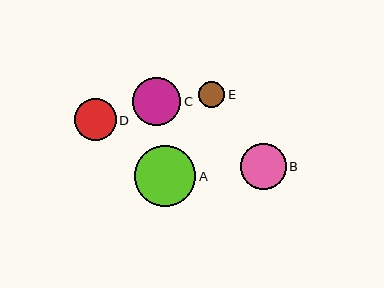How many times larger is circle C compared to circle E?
Circle C is approximately 1.9 times the size of circle E.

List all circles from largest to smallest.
From largest to smallest: A, C, B, D, E.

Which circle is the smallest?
Circle E is the smallest with a size of approximately 26 pixels.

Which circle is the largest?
Circle A is the largest with a size of approximately 62 pixels.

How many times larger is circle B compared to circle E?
Circle B is approximately 1.8 times the size of circle E.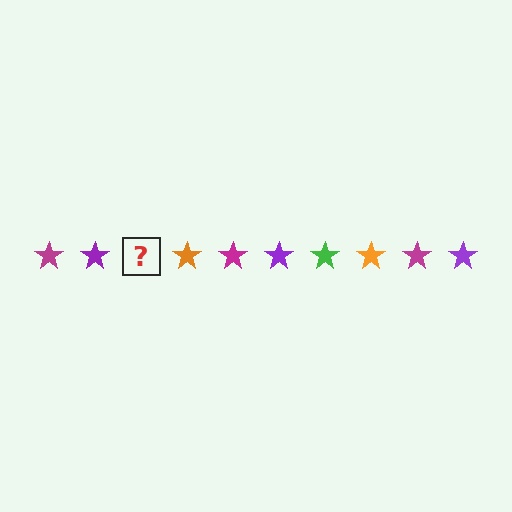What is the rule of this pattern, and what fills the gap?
The rule is that the pattern cycles through magenta, purple, green, orange stars. The gap should be filled with a green star.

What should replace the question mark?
The question mark should be replaced with a green star.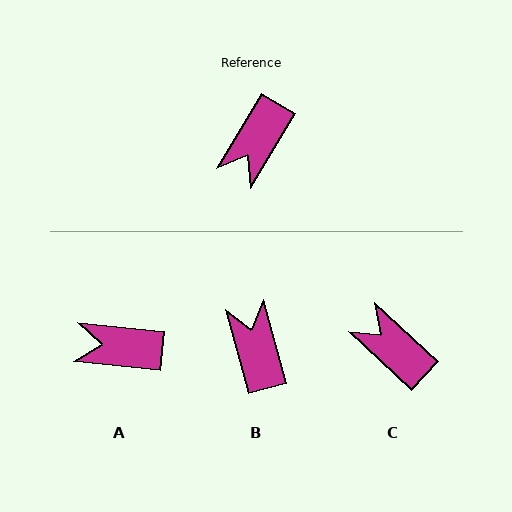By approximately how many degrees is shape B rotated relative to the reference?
Approximately 134 degrees clockwise.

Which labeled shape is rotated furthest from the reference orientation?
B, about 134 degrees away.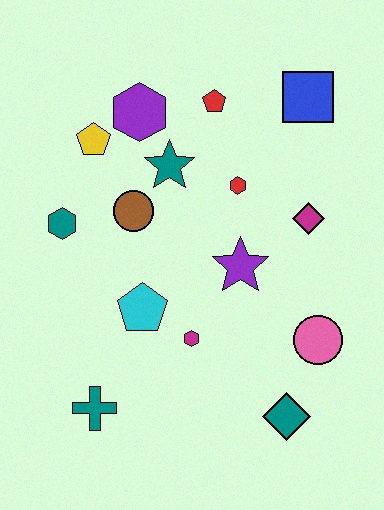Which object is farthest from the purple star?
The teal cross is farthest from the purple star.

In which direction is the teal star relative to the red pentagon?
The teal star is below the red pentagon.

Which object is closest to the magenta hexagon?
The cyan pentagon is closest to the magenta hexagon.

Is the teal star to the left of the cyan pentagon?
No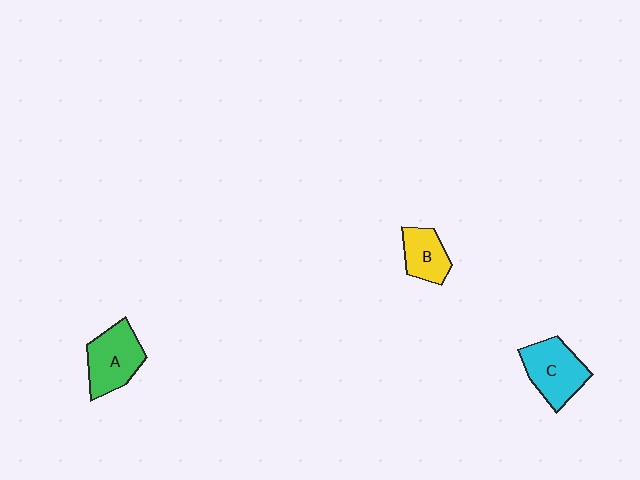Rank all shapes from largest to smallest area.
From largest to smallest: C (cyan), A (green), B (yellow).